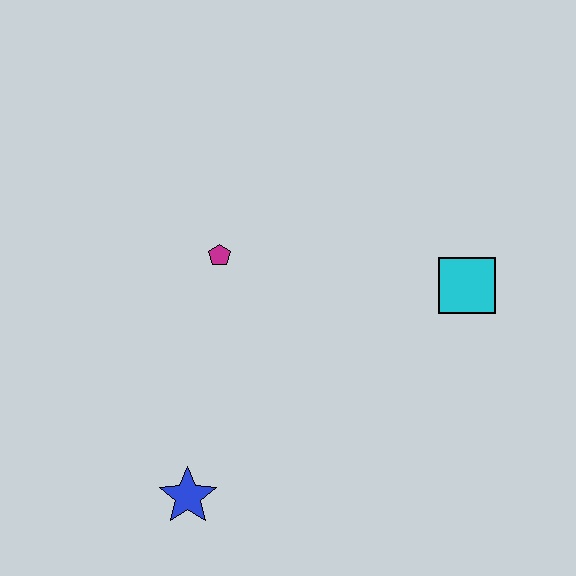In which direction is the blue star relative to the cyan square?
The blue star is to the left of the cyan square.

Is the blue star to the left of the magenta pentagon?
Yes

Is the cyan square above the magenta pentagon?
No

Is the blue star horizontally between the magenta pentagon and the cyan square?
No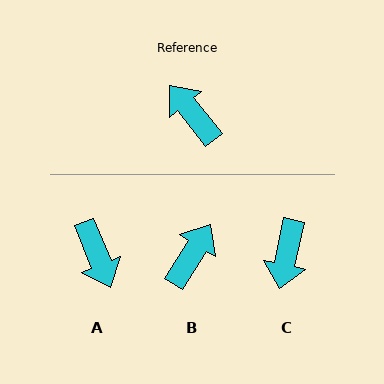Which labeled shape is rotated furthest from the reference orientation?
A, about 163 degrees away.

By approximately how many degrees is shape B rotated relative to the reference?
Approximately 71 degrees clockwise.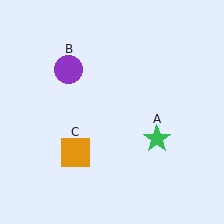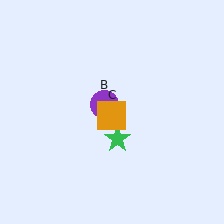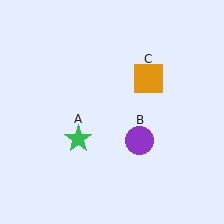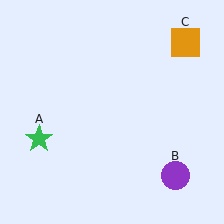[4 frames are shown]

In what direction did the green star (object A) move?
The green star (object A) moved left.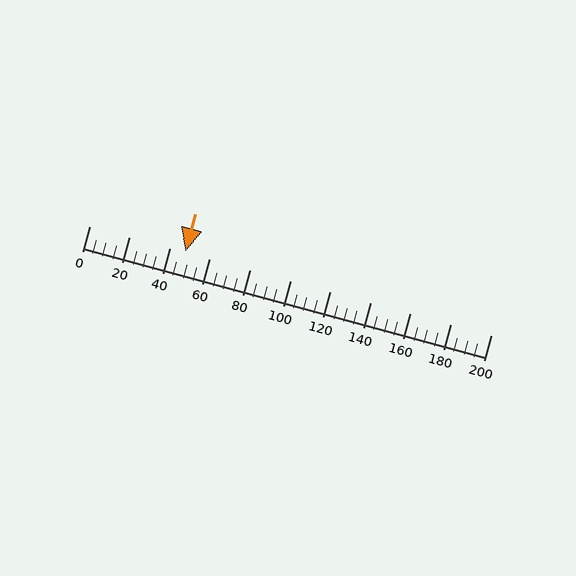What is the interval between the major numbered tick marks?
The major tick marks are spaced 20 units apart.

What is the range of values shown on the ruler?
The ruler shows values from 0 to 200.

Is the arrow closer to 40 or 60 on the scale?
The arrow is closer to 40.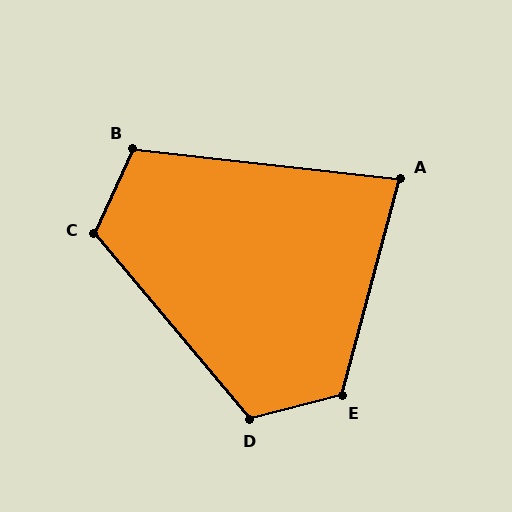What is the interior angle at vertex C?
Approximately 116 degrees (obtuse).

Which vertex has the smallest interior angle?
A, at approximately 82 degrees.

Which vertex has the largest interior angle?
E, at approximately 120 degrees.